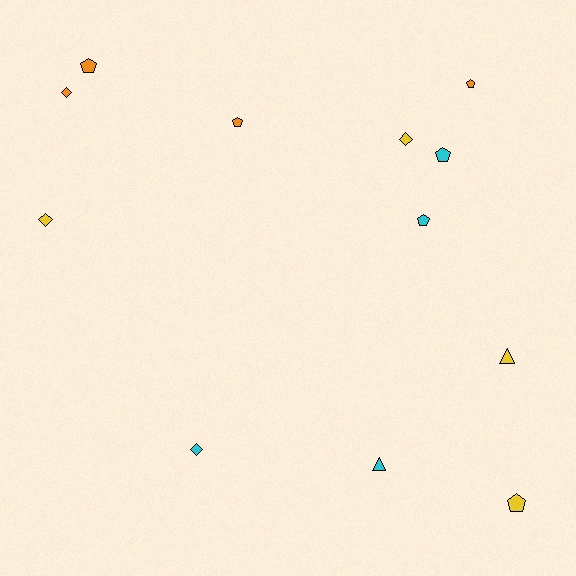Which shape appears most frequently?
Pentagon, with 6 objects.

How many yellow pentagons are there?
There is 1 yellow pentagon.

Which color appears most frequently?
Yellow, with 4 objects.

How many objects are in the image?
There are 12 objects.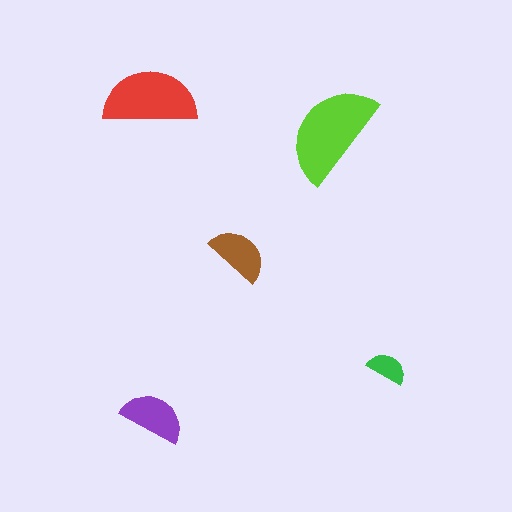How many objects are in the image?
There are 5 objects in the image.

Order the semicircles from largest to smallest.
the lime one, the red one, the purple one, the brown one, the green one.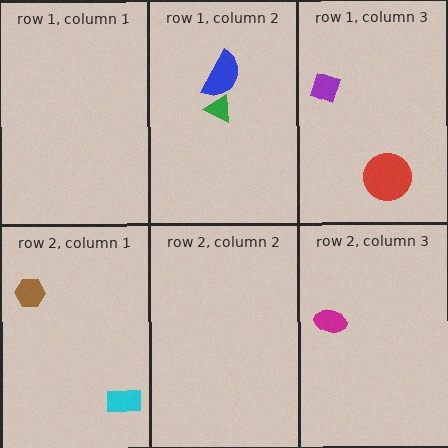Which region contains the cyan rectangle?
The row 2, column 1 region.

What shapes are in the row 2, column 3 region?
The magenta ellipse.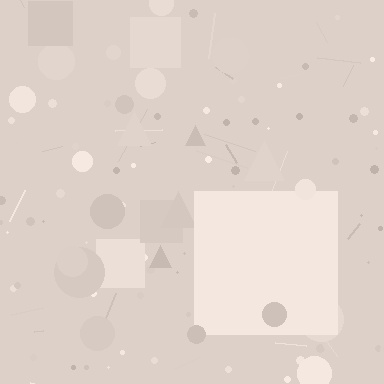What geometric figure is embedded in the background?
A square is embedded in the background.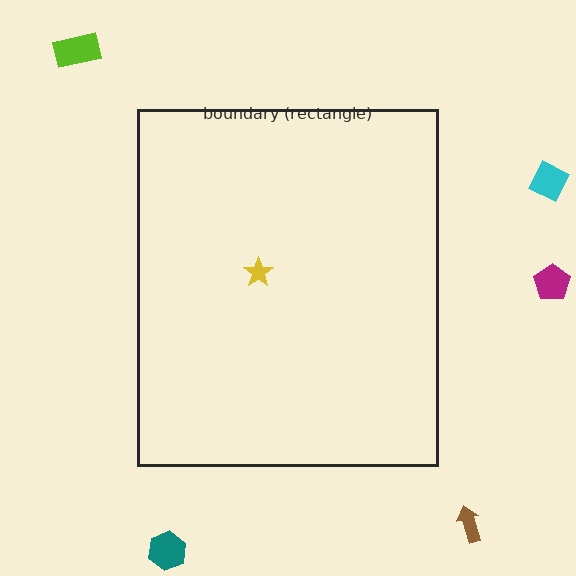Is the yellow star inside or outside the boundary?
Inside.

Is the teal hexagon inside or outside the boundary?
Outside.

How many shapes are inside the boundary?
1 inside, 5 outside.